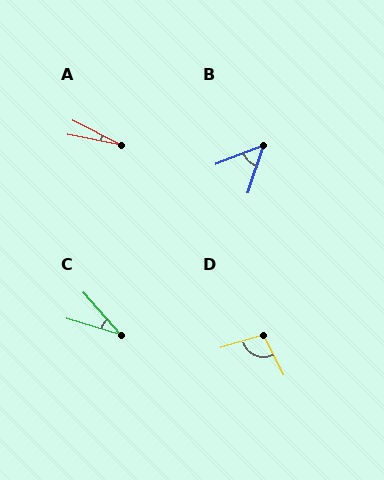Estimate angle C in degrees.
Approximately 32 degrees.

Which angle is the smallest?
A, at approximately 15 degrees.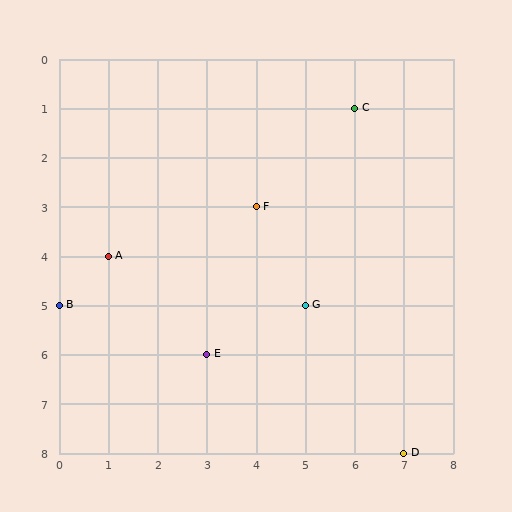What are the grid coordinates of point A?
Point A is at grid coordinates (1, 4).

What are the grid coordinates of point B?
Point B is at grid coordinates (0, 5).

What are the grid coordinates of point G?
Point G is at grid coordinates (5, 5).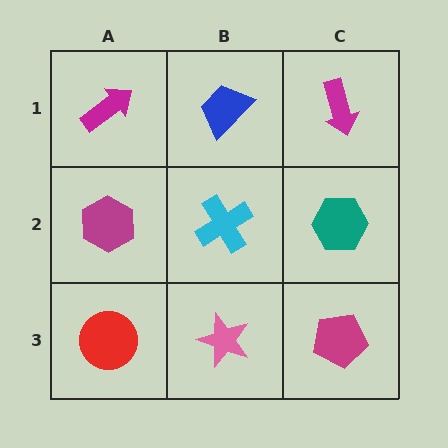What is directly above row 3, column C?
A teal hexagon.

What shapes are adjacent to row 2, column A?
A magenta arrow (row 1, column A), a red circle (row 3, column A), a cyan cross (row 2, column B).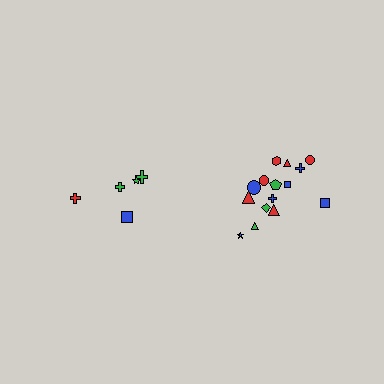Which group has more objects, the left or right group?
The right group.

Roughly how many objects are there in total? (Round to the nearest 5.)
Roughly 20 objects in total.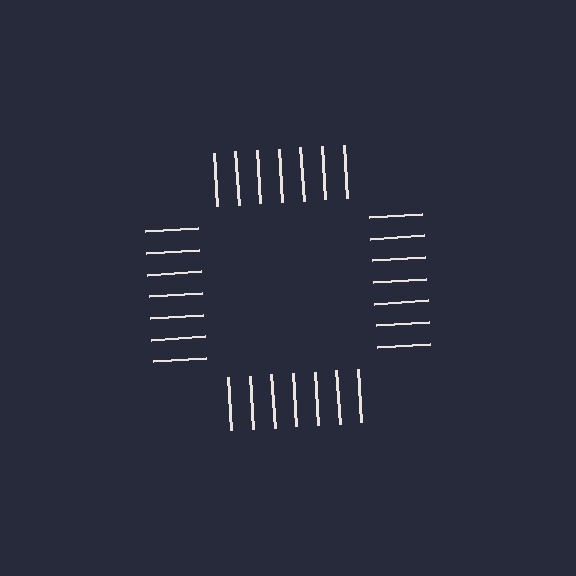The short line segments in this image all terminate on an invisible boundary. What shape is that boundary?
An illusory square — the line segments terminate on its edges but no continuous stroke is drawn.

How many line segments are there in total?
28 — 7 along each of the 4 edges.